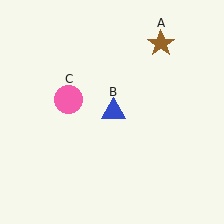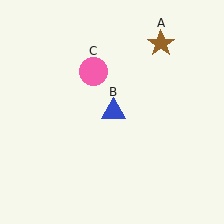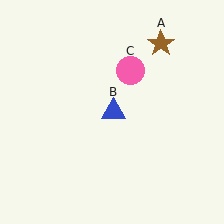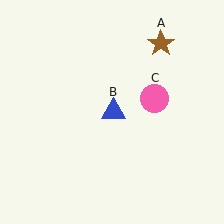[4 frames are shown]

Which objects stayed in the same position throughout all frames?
Brown star (object A) and blue triangle (object B) remained stationary.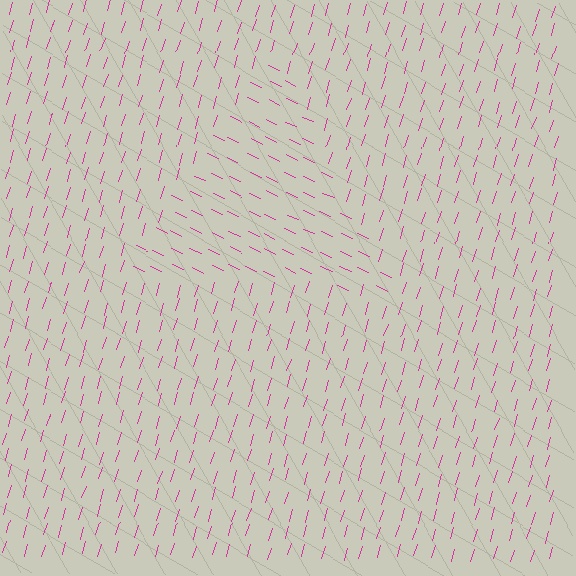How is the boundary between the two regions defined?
The boundary is defined purely by a change in line orientation (approximately 82 degrees difference). All lines are the same color and thickness.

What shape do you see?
I see a triangle.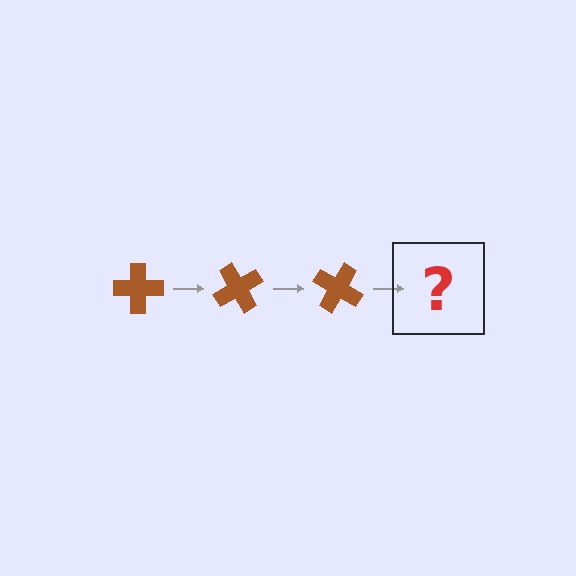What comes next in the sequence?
The next element should be a brown cross rotated 180 degrees.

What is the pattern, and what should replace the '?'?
The pattern is that the cross rotates 60 degrees each step. The '?' should be a brown cross rotated 180 degrees.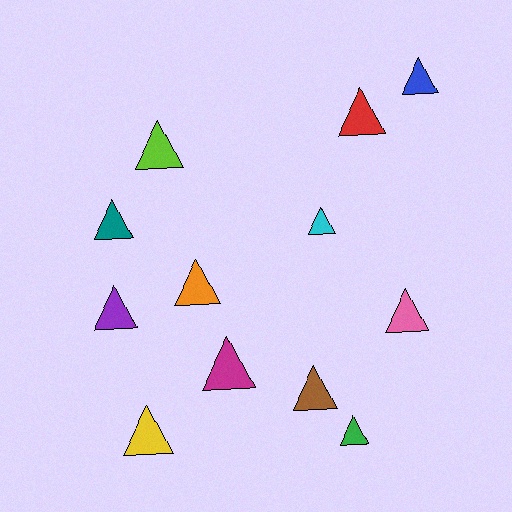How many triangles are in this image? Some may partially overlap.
There are 12 triangles.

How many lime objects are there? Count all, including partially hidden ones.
There is 1 lime object.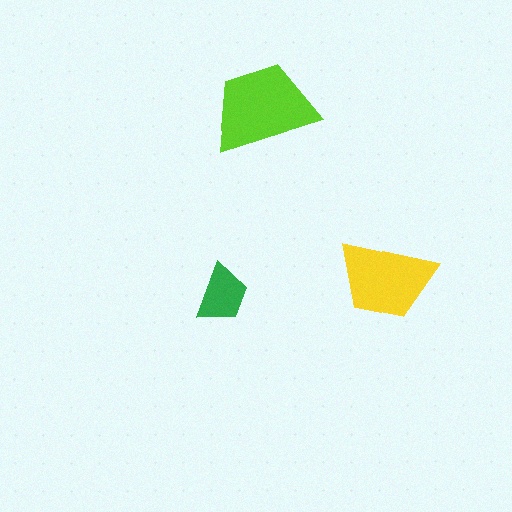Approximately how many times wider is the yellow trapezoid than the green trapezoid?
About 1.5 times wider.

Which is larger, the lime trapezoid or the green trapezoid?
The lime one.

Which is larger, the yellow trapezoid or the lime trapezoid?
The lime one.